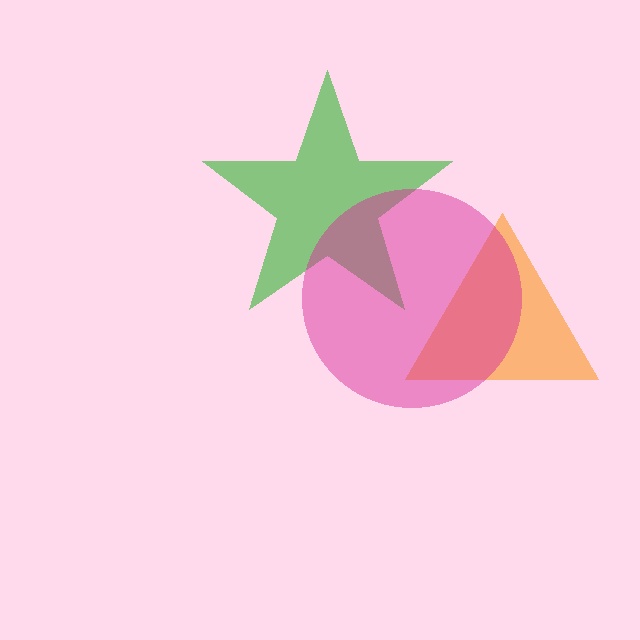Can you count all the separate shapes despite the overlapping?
Yes, there are 3 separate shapes.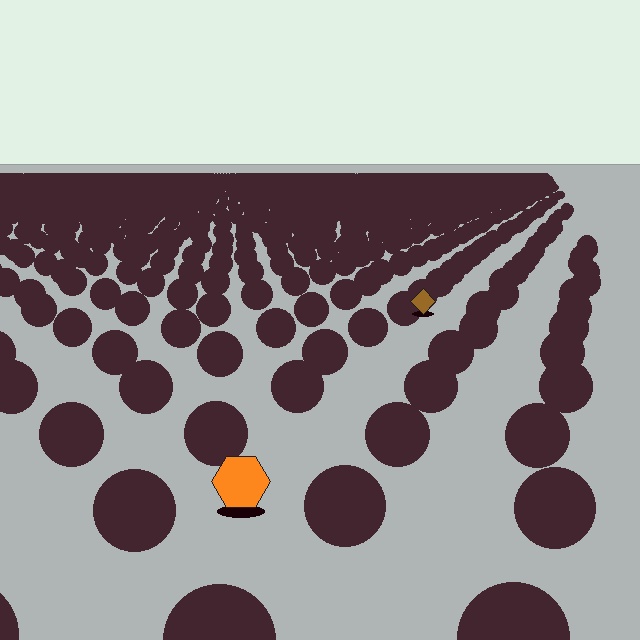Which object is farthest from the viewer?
The brown diamond is farthest from the viewer. It appears smaller and the ground texture around it is denser.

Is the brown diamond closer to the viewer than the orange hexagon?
No. The orange hexagon is closer — you can tell from the texture gradient: the ground texture is coarser near it.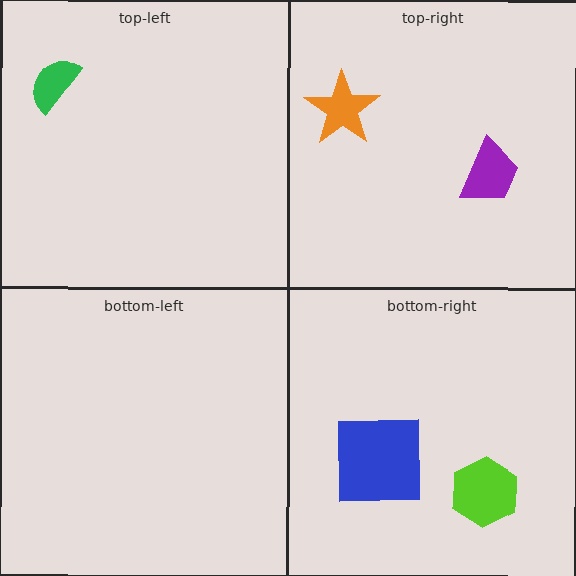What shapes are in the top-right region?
The orange star, the purple trapezoid.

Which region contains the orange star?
The top-right region.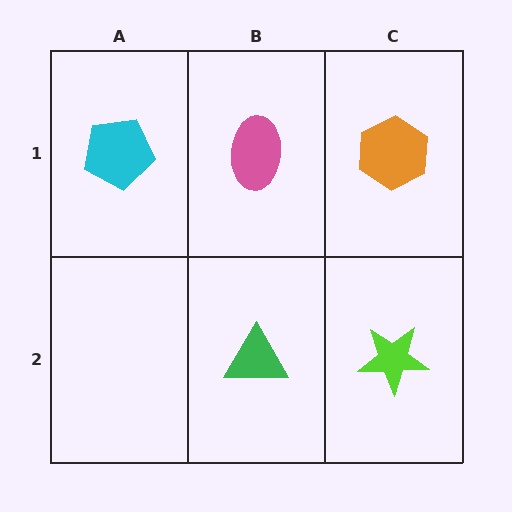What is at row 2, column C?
A lime star.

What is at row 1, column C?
An orange hexagon.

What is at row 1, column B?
A pink ellipse.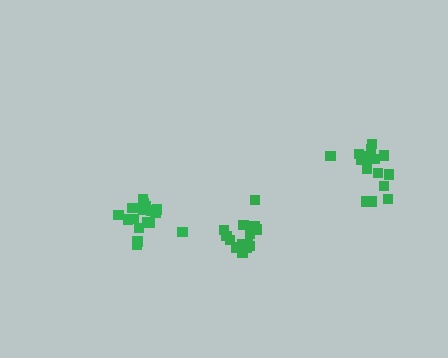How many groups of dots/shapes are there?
There are 3 groups.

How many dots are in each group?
Group 1: 16 dots, Group 2: 18 dots, Group 3: 14 dots (48 total).